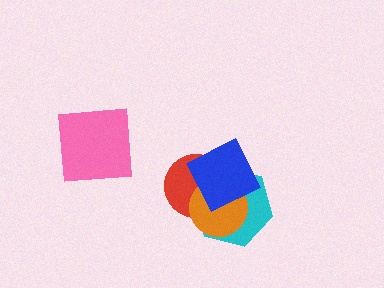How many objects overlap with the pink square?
0 objects overlap with the pink square.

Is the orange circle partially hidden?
Yes, it is partially covered by another shape.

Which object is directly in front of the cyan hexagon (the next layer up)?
The orange circle is directly in front of the cyan hexagon.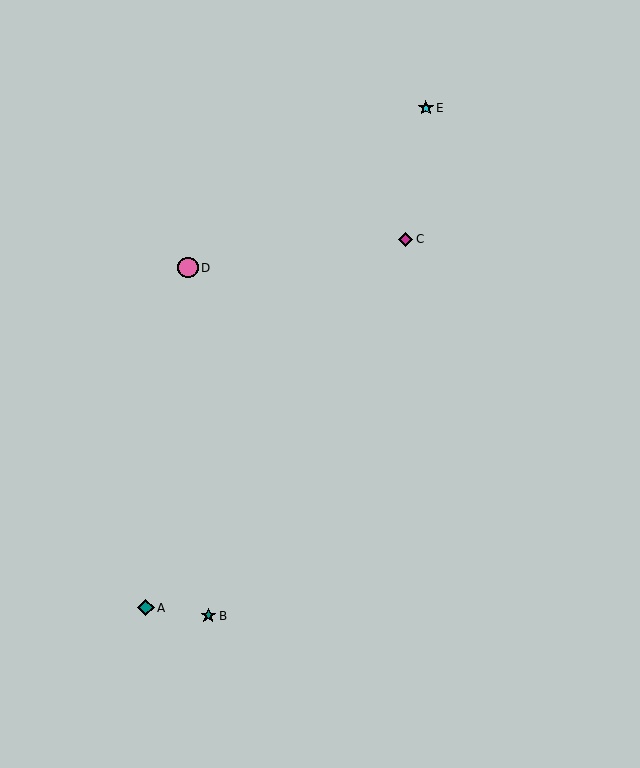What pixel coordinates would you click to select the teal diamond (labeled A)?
Click at (146, 608) to select the teal diamond A.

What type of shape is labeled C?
Shape C is a magenta diamond.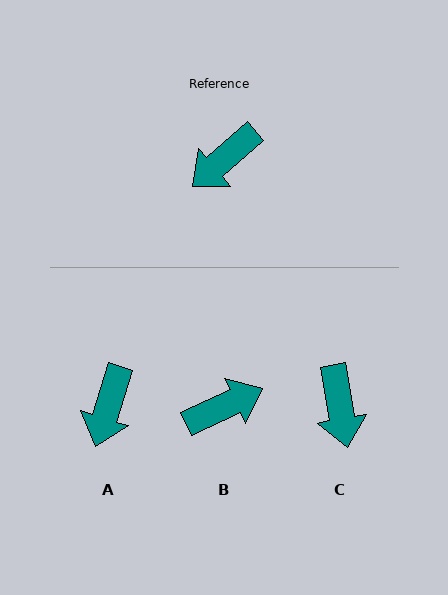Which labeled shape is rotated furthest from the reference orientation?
B, about 164 degrees away.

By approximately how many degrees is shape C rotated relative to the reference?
Approximately 59 degrees counter-clockwise.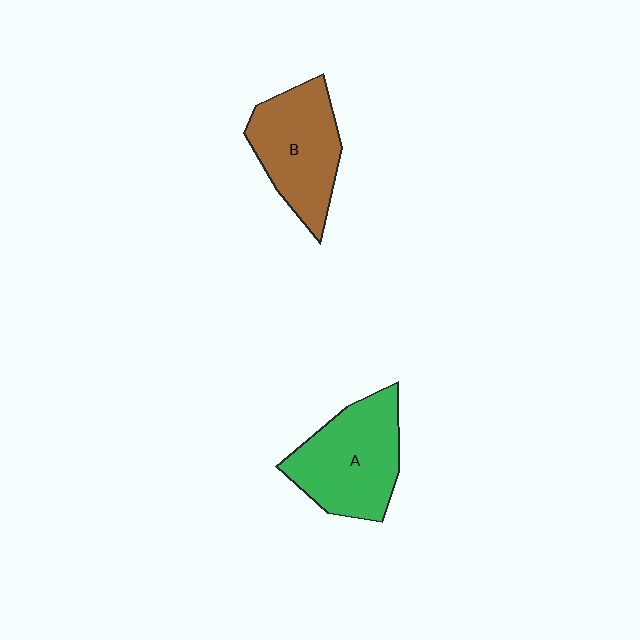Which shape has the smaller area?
Shape B (brown).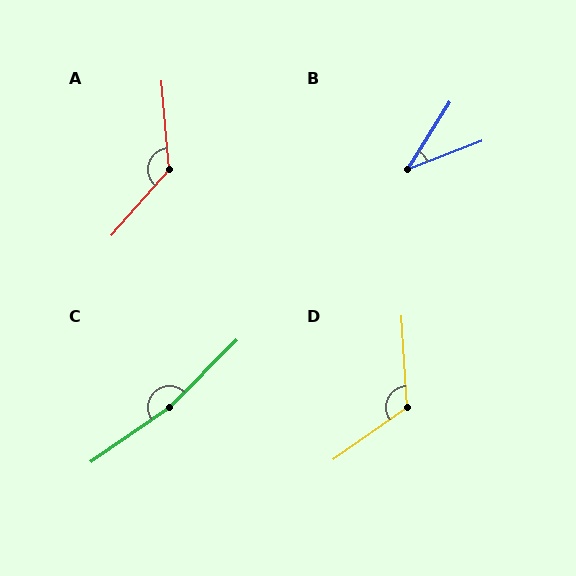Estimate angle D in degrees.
Approximately 121 degrees.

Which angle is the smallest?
B, at approximately 37 degrees.